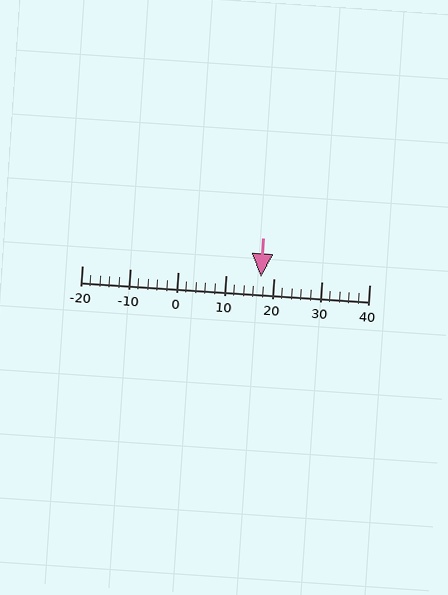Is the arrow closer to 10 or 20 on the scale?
The arrow is closer to 20.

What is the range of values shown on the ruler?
The ruler shows values from -20 to 40.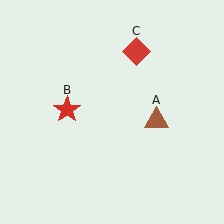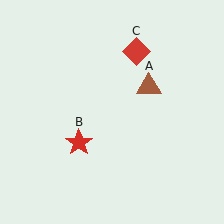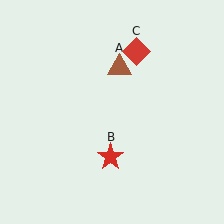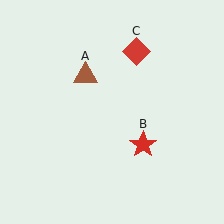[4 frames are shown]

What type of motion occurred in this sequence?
The brown triangle (object A), red star (object B) rotated counterclockwise around the center of the scene.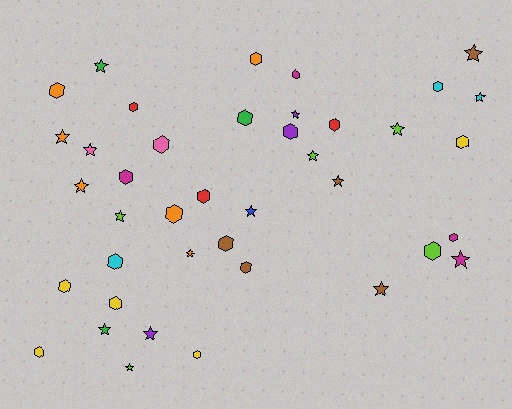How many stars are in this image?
There are 18 stars.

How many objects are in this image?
There are 40 objects.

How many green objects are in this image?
There are 3 green objects.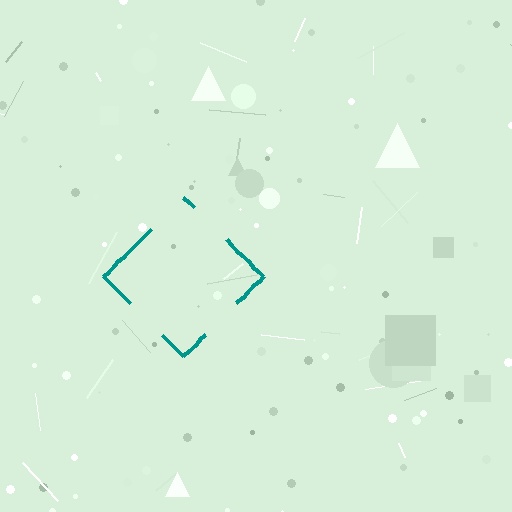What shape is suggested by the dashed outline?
The dashed outline suggests a diamond.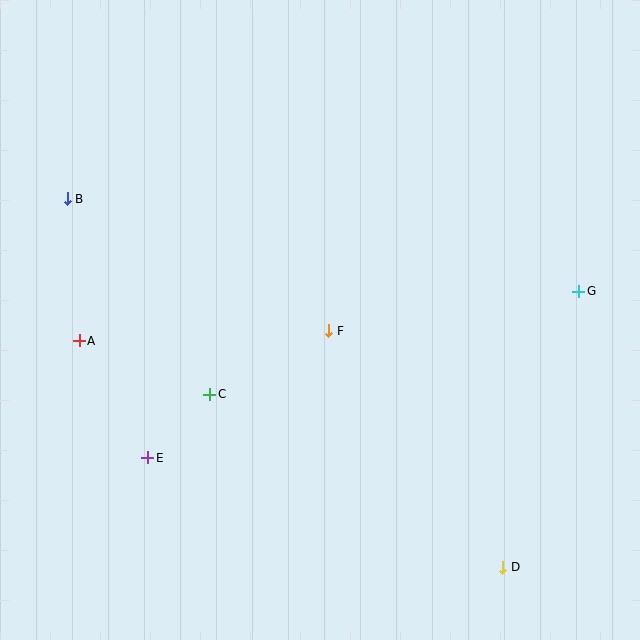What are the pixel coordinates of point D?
Point D is at (503, 567).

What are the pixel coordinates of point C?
Point C is at (209, 394).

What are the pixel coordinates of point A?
Point A is at (79, 341).